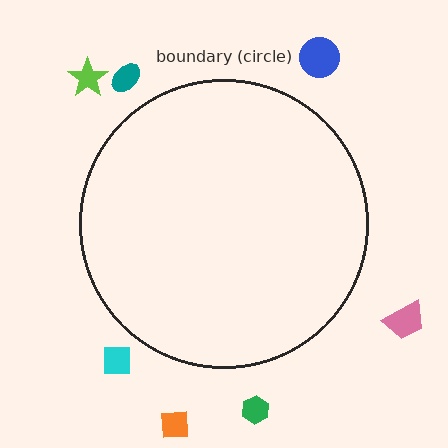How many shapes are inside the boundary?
0 inside, 7 outside.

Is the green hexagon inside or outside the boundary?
Outside.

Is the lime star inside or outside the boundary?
Outside.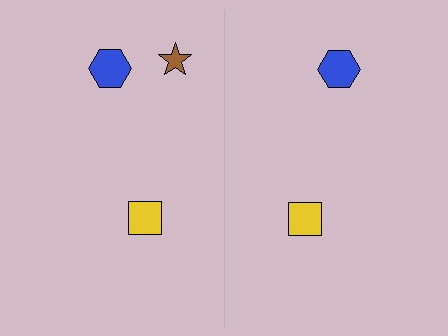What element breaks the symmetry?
A brown star is missing from the right side.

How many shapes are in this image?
There are 5 shapes in this image.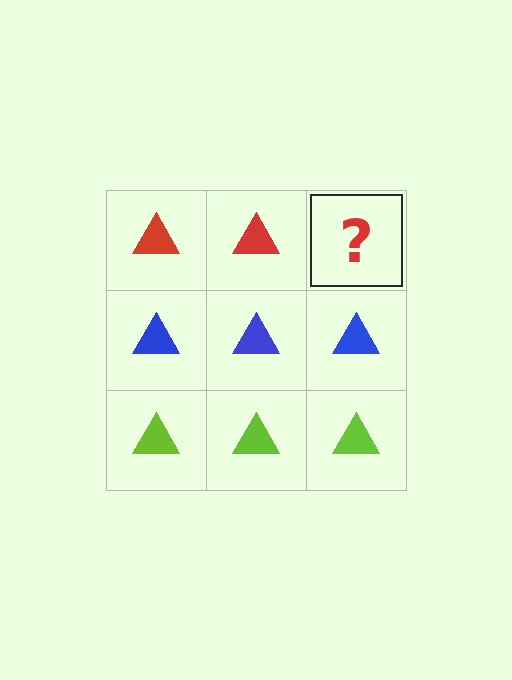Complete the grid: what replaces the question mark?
The question mark should be replaced with a red triangle.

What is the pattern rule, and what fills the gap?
The rule is that each row has a consistent color. The gap should be filled with a red triangle.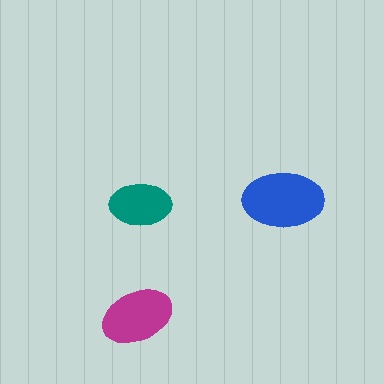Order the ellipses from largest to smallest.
the blue one, the magenta one, the teal one.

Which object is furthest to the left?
The magenta ellipse is leftmost.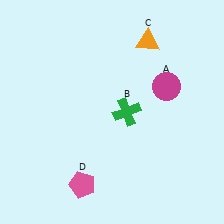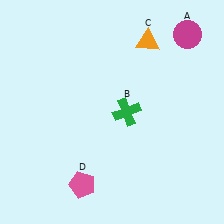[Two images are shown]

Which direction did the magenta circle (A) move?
The magenta circle (A) moved up.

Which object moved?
The magenta circle (A) moved up.